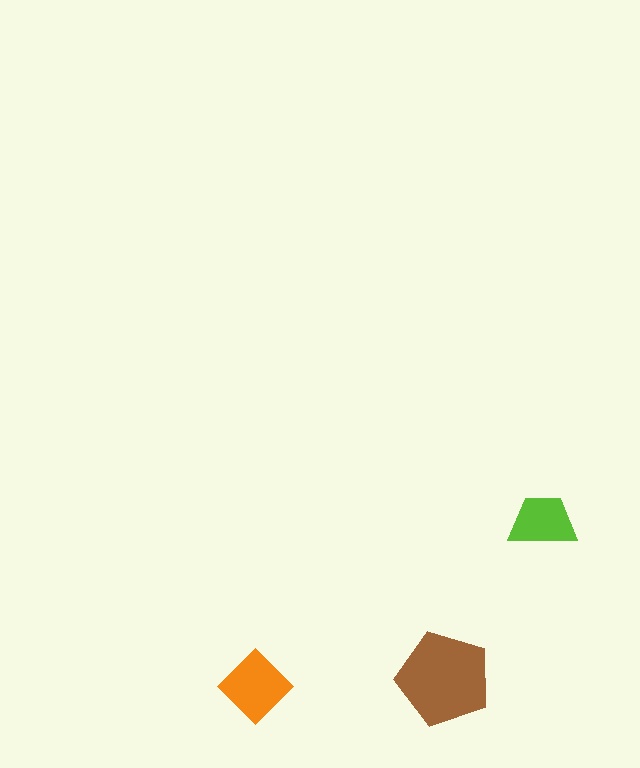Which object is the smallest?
The lime trapezoid.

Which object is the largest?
The brown pentagon.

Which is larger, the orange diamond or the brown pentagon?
The brown pentagon.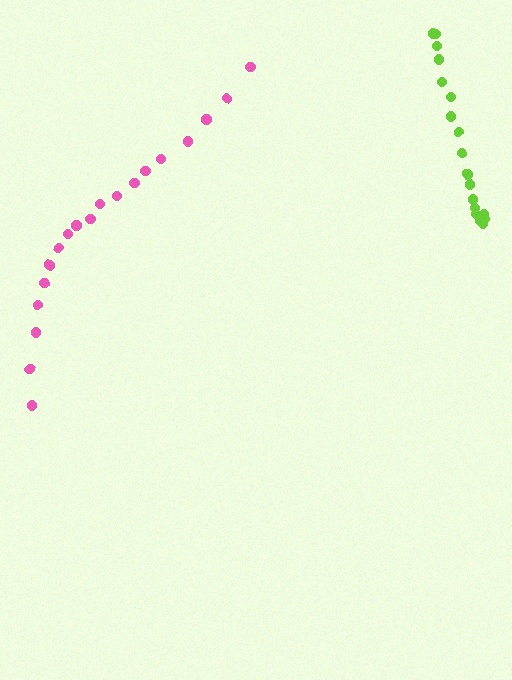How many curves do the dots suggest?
There are 2 distinct paths.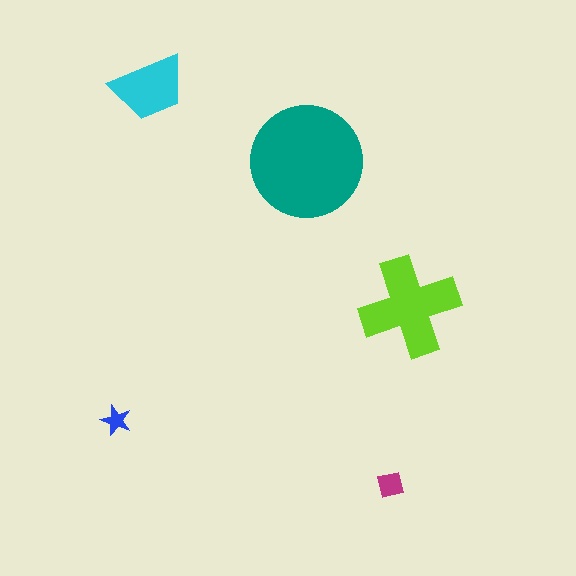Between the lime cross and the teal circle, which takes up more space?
The teal circle.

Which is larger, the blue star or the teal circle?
The teal circle.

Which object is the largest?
The teal circle.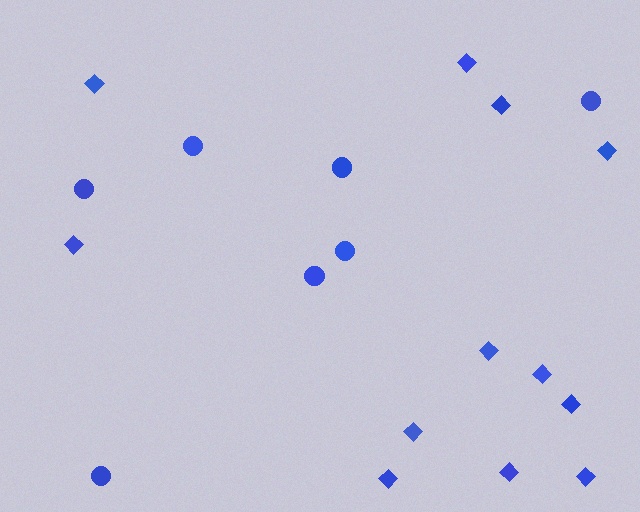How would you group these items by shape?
There are 2 groups: one group of circles (7) and one group of diamonds (12).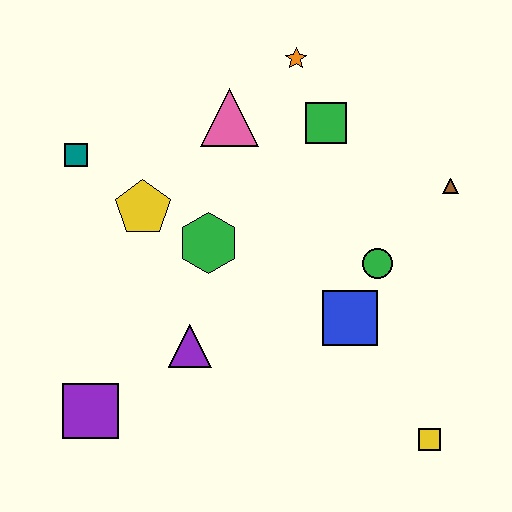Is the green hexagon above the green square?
No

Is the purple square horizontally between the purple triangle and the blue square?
No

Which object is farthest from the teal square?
The yellow square is farthest from the teal square.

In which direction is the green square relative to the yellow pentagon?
The green square is to the right of the yellow pentagon.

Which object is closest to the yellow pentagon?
The green hexagon is closest to the yellow pentagon.